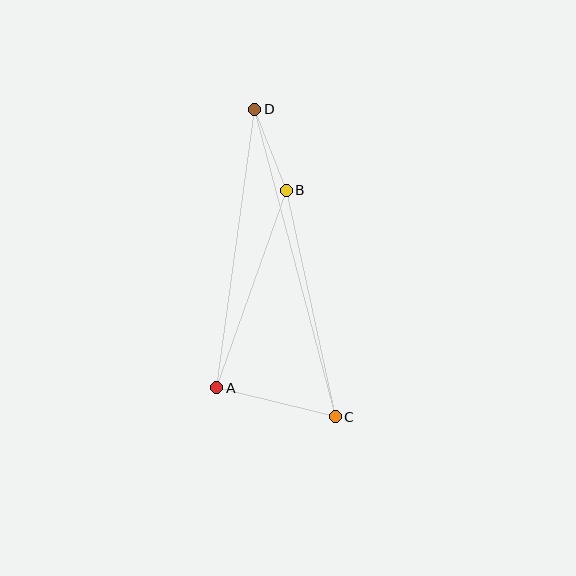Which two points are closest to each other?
Points B and D are closest to each other.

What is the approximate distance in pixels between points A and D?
The distance between A and D is approximately 281 pixels.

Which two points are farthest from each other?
Points C and D are farthest from each other.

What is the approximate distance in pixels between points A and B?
The distance between A and B is approximately 209 pixels.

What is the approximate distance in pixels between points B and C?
The distance between B and C is approximately 232 pixels.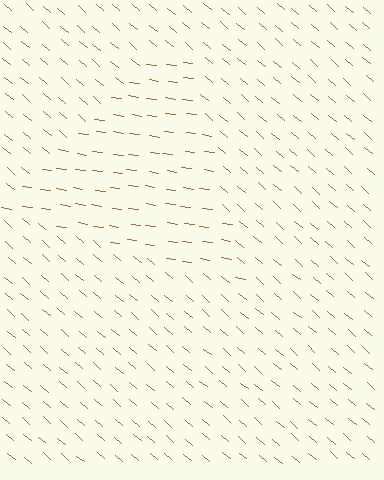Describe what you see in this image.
The image is filled with small brown line segments. A triangle region in the image has lines oriented differently from the surrounding lines, creating a visible texture boundary.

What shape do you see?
I see a triangle.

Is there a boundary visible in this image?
Yes, there is a texture boundary formed by a change in line orientation.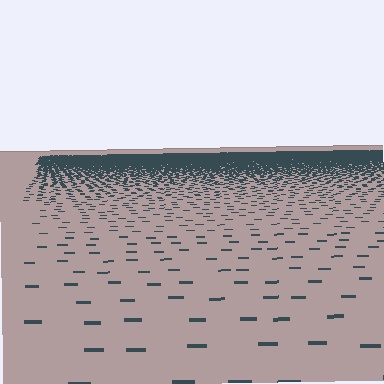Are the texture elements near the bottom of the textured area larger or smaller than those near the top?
Larger. Near the bottom, elements are closer to the viewer and appear at a bigger on-screen size.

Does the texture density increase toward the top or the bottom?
Density increases toward the top.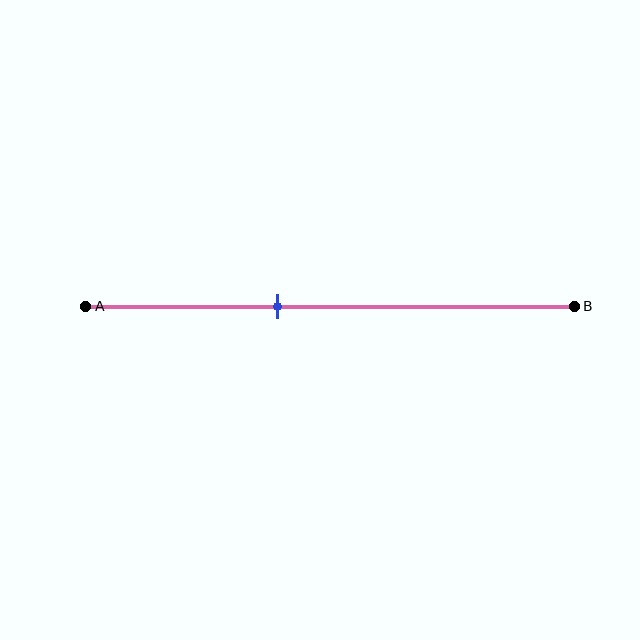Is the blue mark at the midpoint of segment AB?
No, the mark is at about 40% from A, not at the 50% midpoint.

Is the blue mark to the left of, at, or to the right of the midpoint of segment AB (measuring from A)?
The blue mark is to the left of the midpoint of segment AB.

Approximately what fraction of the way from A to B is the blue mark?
The blue mark is approximately 40% of the way from A to B.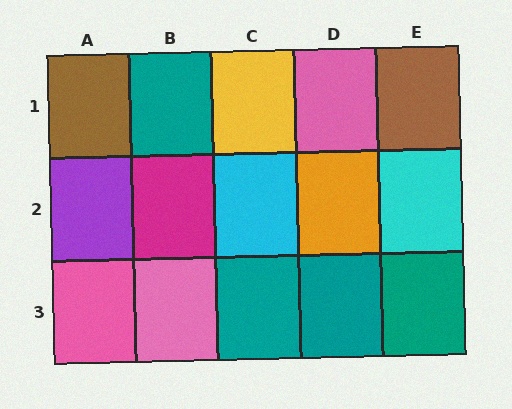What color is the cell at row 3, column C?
Teal.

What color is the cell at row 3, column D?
Teal.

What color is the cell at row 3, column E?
Teal.